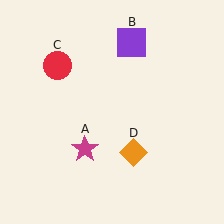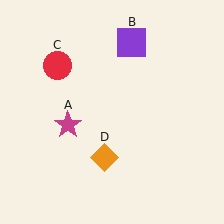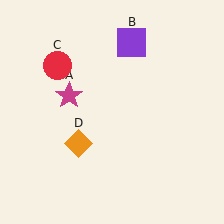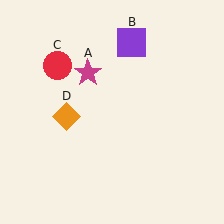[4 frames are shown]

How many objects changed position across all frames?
2 objects changed position: magenta star (object A), orange diamond (object D).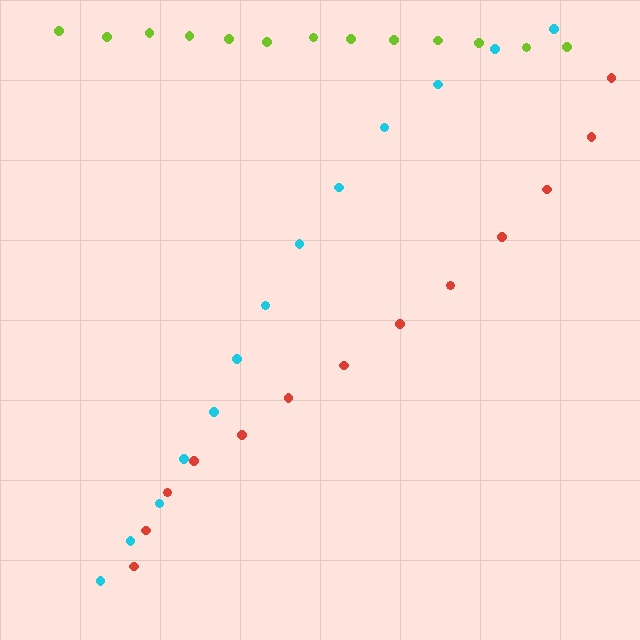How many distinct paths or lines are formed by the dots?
There are 3 distinct paths.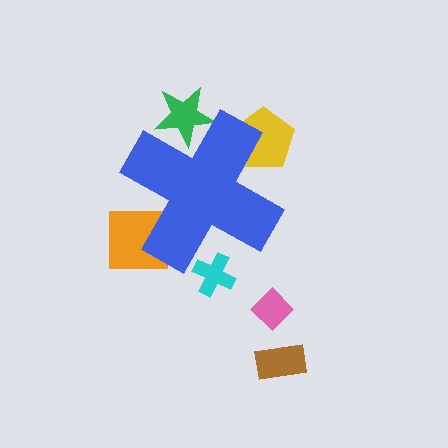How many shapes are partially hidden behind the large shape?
4 shapes are partially hidden.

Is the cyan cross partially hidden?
Yes, the cyan cross is partially hidden behind the blue cross.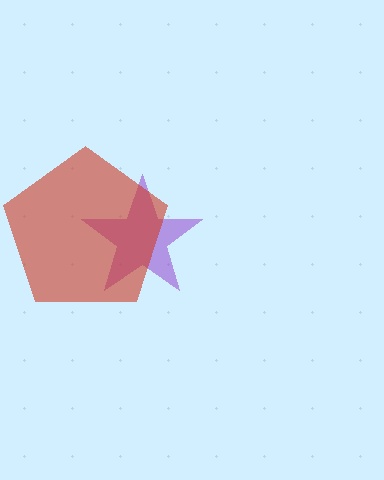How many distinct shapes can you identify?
There are 2 distinct shapes: a purple star, a red pentagon.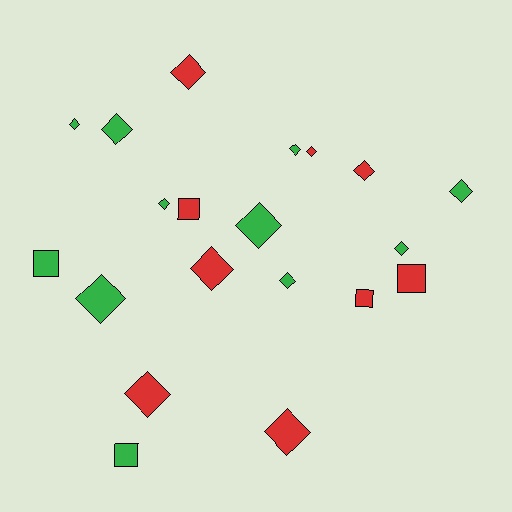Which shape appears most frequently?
Diamond, with 15 objects.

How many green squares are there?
There are 2 green squares.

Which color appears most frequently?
Green, with 11 objects.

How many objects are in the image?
There are 20 objects.